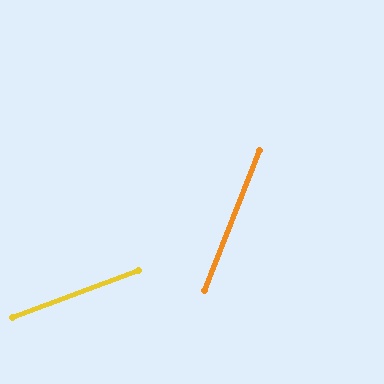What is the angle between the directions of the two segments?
Approximately 48 degrees.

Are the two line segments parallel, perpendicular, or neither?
Neither parallel nor perpendicular — they differ by about 48°.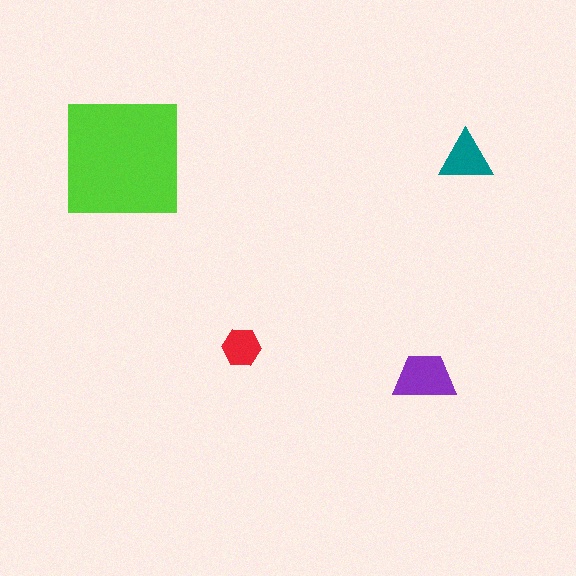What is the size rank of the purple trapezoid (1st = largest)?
2nd.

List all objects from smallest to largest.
The red hexagon, the teal triangle, the purple trapezoid, the lime square.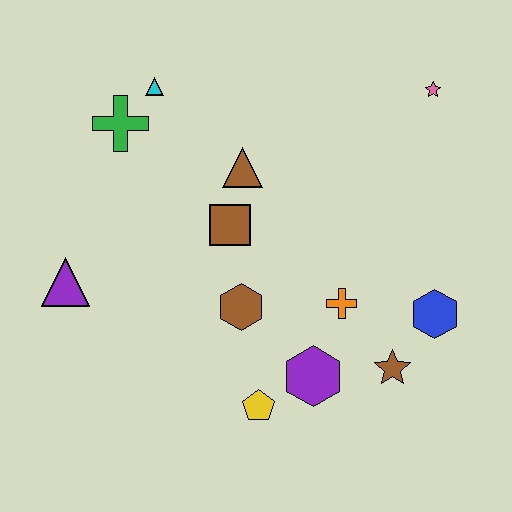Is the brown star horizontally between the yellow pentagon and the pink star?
Yes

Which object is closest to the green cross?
The cyan triangle is closest to the green cross.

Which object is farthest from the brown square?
The pink star is farthest from the brown square.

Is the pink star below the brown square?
No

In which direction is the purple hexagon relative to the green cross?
The purple hexagon is below the green cross.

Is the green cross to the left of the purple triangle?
No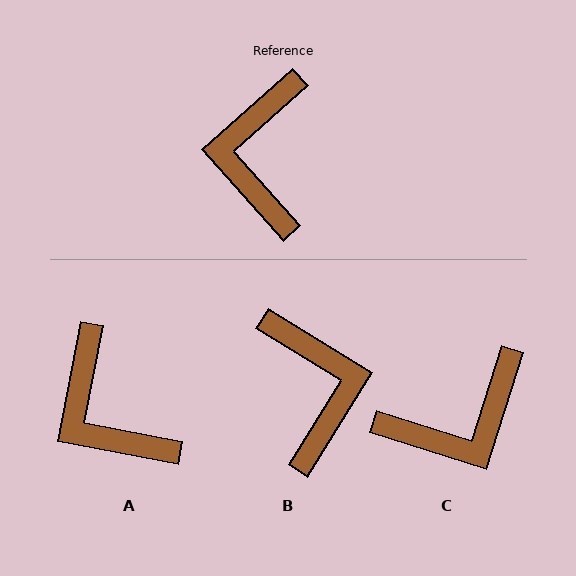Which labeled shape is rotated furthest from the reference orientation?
B, about 164 degrees away.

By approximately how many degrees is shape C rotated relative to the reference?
Approximately 121 degrees counter-clockwise.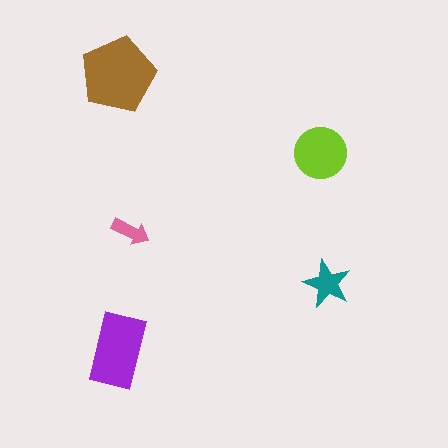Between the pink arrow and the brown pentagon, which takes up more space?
The brown pentagon.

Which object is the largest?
The brown pentagon.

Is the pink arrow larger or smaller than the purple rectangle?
Smaller.